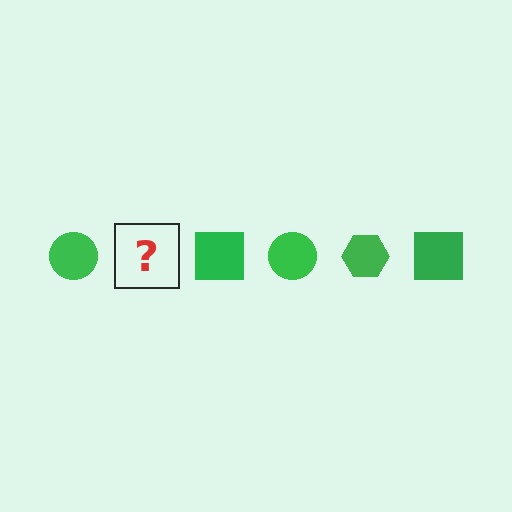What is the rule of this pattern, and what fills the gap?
The rule is that the pattern cycles through circle, hexagon, square shapes in green. The gap should be filled with a green hexagon.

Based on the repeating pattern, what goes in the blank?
The blank should be a green hexagon.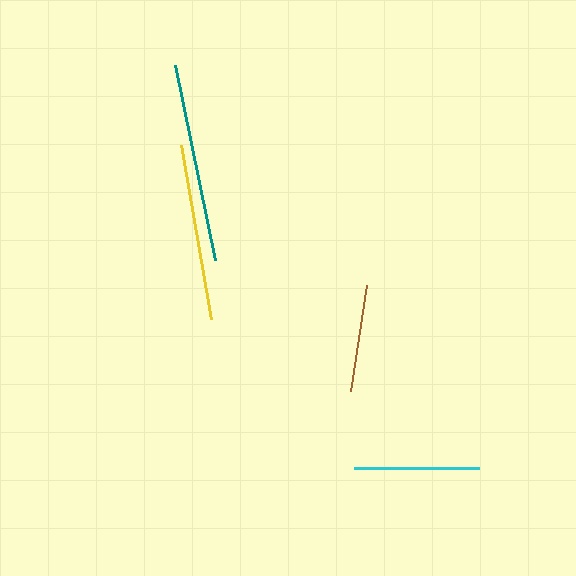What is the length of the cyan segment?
The cyan segment is approximately 126 pixels long.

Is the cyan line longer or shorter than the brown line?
The cyan line is longer than the brown line.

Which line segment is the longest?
The teal line is the longest at approximately 199 pixels.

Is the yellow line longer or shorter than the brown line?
The yellow line is longer than the brown line.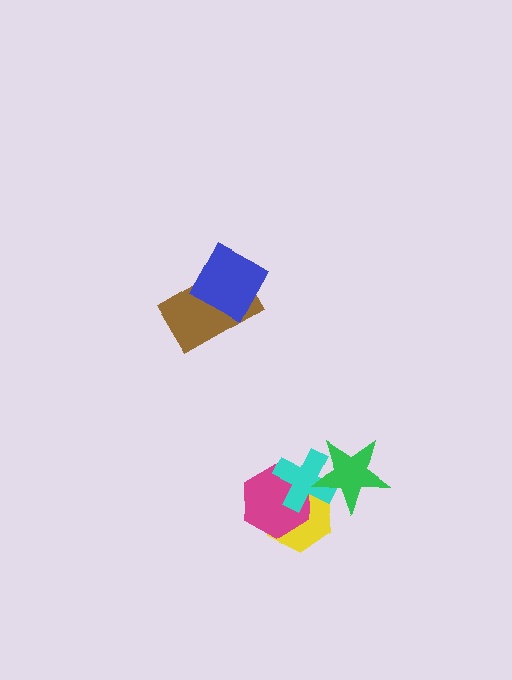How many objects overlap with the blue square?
1 object overlaps with the blue square.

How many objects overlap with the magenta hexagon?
2 objects overlap with the magenta hexagon.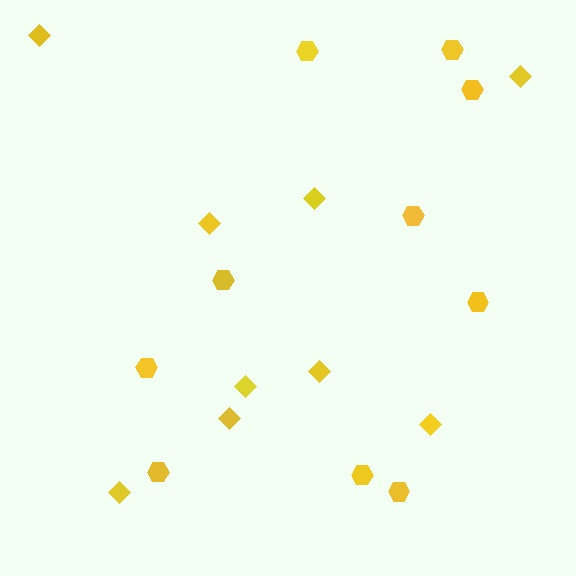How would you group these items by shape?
There are 2 groups: one group of hexagons (10) and one group of diamonds (9).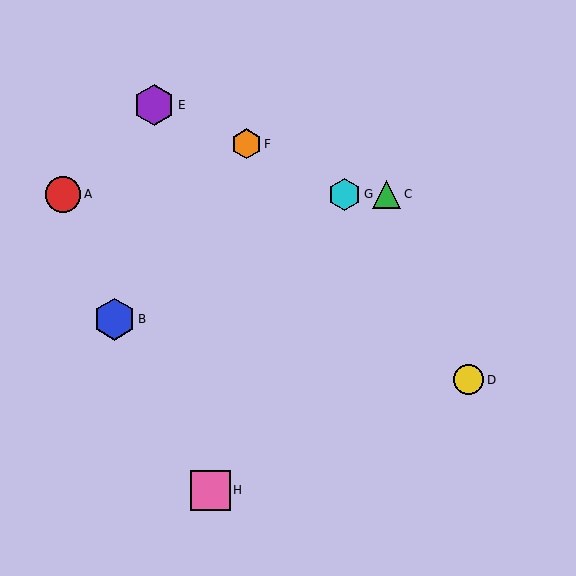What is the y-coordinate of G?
Object G is at y≈194.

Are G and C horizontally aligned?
Yes, both are at y≈194.